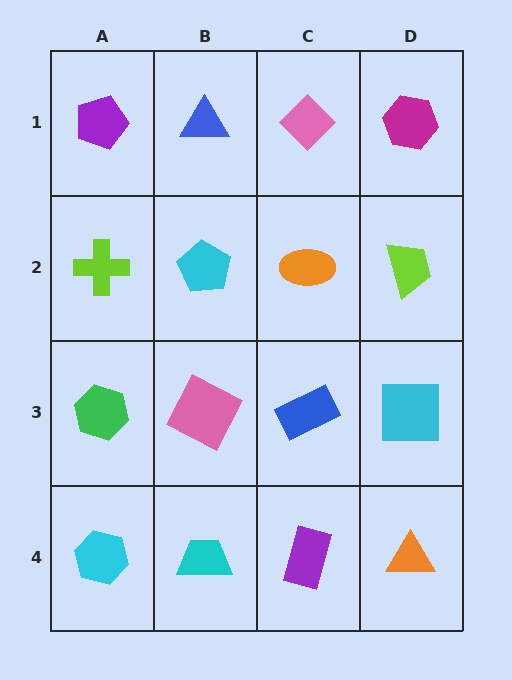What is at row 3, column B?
A pink square.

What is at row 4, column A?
A cyan hexagon.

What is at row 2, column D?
A lime trapezoid.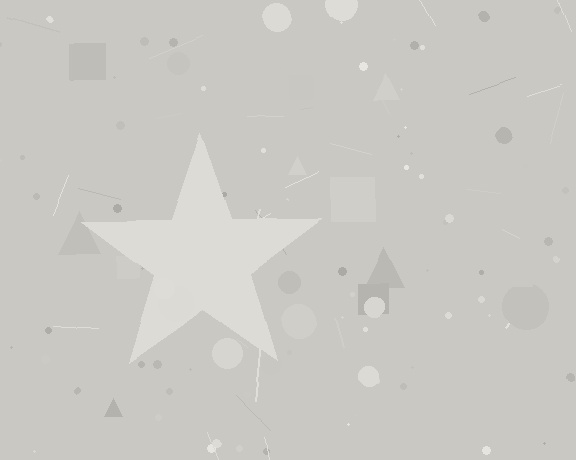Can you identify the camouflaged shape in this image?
The camouflaged shape is a star.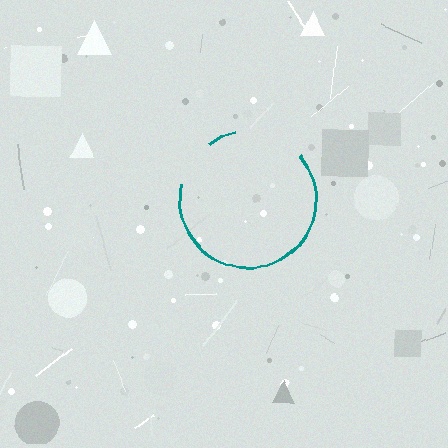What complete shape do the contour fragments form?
The contour fragments form a circle.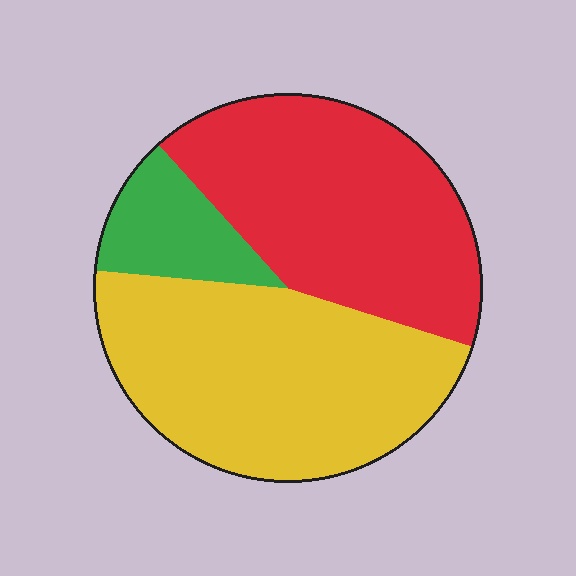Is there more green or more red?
Red.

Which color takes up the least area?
Green, at roughly 10%.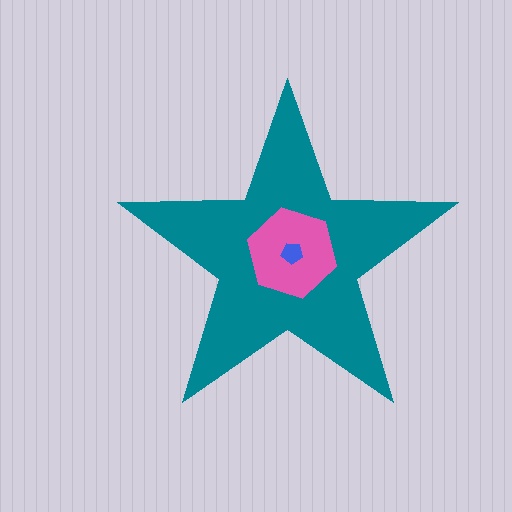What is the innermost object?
The blue pentagon.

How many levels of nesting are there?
3.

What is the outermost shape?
The teal star.